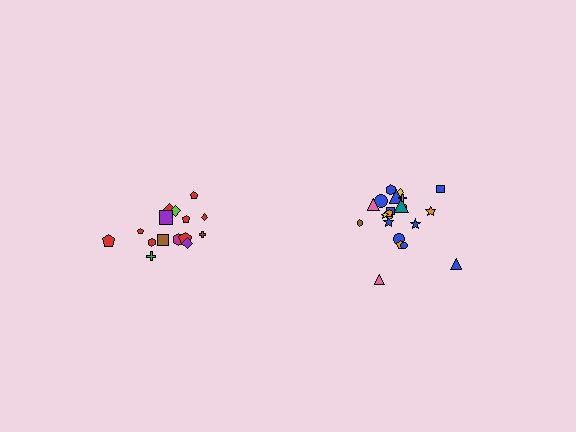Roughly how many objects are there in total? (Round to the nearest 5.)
Roughly 35 objects in total.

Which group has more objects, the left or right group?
The right group.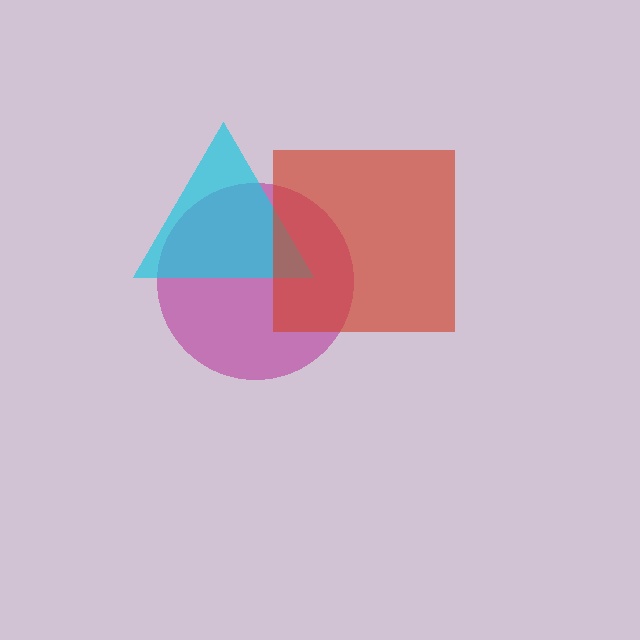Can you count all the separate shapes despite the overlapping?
Yes, there are 3 separate shapes.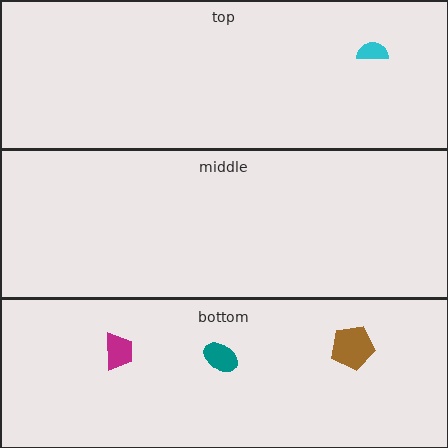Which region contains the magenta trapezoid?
The bottom region.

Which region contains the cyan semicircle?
The top region.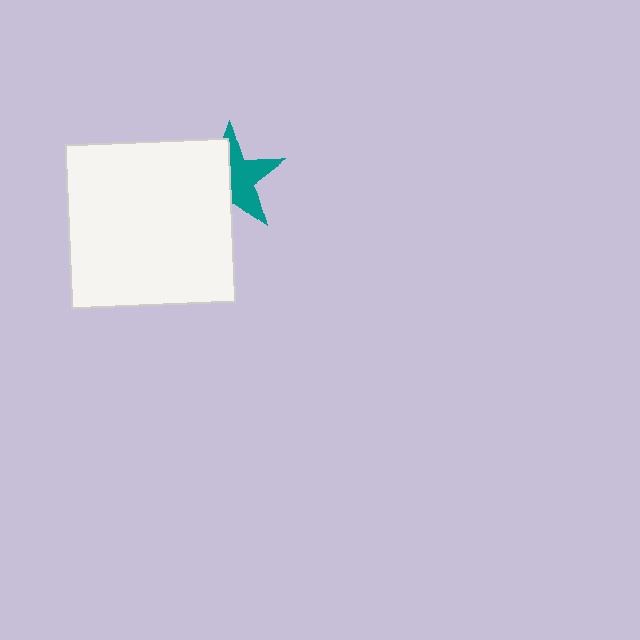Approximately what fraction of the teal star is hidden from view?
Roughly 49% of the teal star is hidden behind the white square.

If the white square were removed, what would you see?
You would see the complete teal star.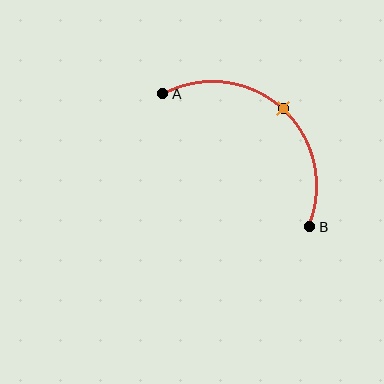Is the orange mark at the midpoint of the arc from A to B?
Yes. The orange mark lies on the arc at equal arc-length from both A and B — it is the arc midpoint.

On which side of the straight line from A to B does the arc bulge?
The arc bulges above and to the right of the straight line connecting A and B.